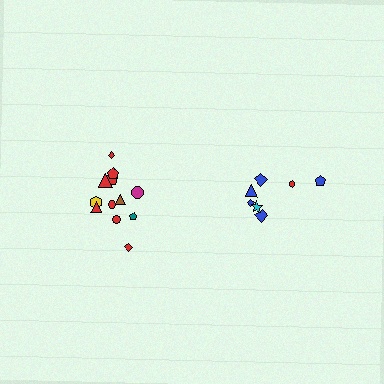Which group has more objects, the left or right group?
The left group.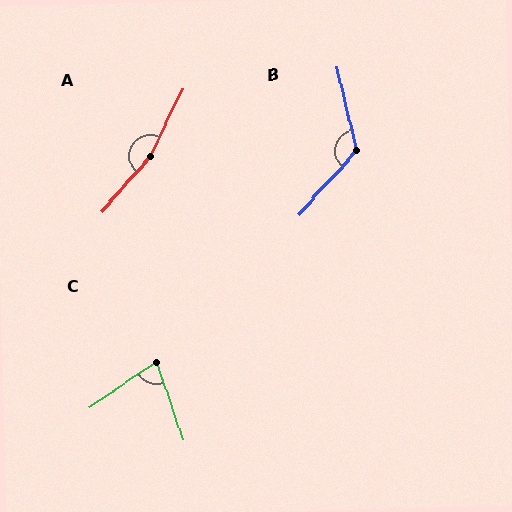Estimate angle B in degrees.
Approximately 125 degrees.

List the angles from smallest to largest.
C (74°), B (125°), A (163°).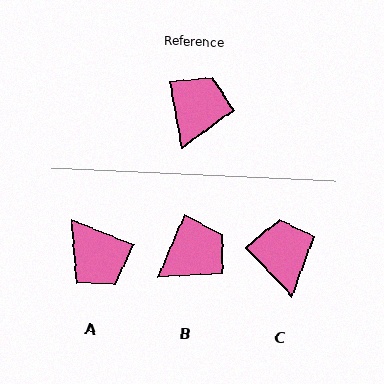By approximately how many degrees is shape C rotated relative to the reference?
Approximately 33 degrees counter-clockwise.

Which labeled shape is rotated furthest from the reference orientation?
A, about 122 degrees away.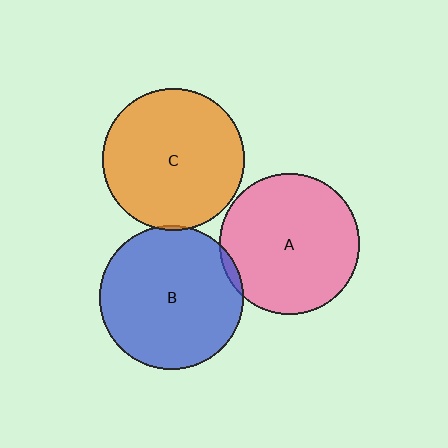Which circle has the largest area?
Circle B (blue).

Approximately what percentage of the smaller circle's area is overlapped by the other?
Approximately 5%.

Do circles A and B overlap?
Yes.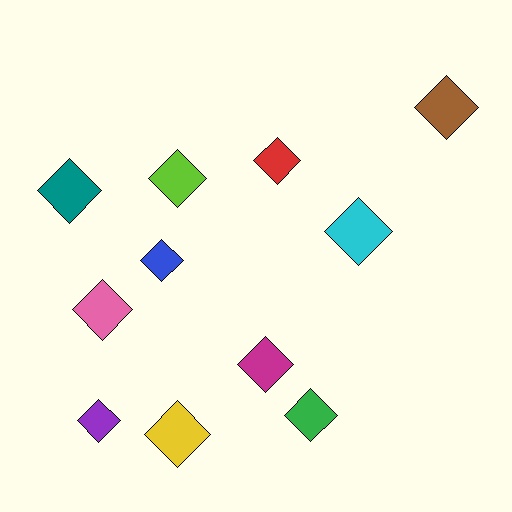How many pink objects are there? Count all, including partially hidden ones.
There is 1 pink object.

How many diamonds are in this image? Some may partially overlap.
There are 11 diamonds.